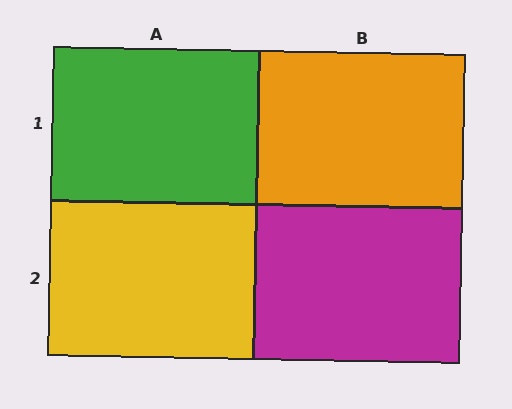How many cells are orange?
1 cell is orange.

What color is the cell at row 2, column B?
Magenta.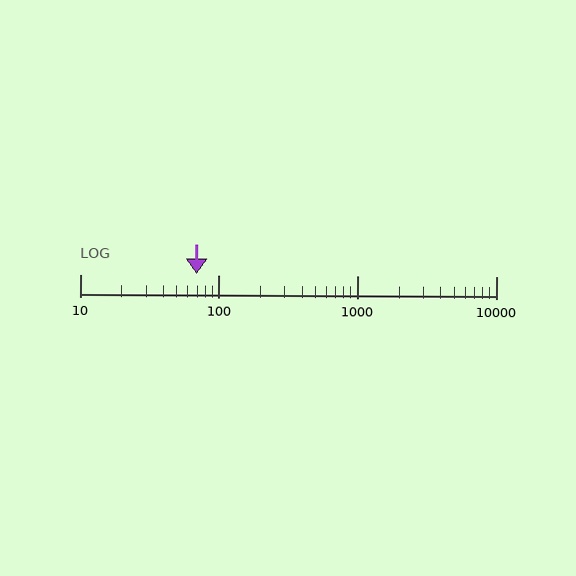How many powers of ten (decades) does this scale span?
The scale spans 3 decades, from 10 to 10000.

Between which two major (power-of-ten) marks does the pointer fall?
The pointer is between 10 and 100.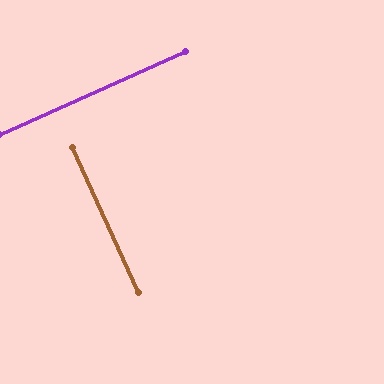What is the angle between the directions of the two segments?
Approximately 90 degrees.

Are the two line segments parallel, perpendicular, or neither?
Perpendicular — they meet at approximately 90°.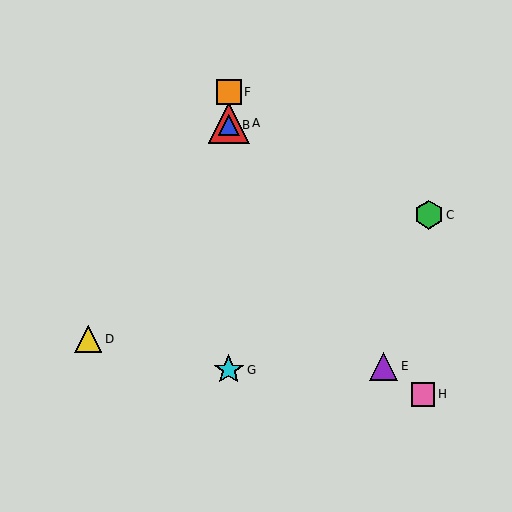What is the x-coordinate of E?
Object E is at x≈383.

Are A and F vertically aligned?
Yes, both are at x≈229.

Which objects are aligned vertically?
Objects A, B, F, G are aligned vertically.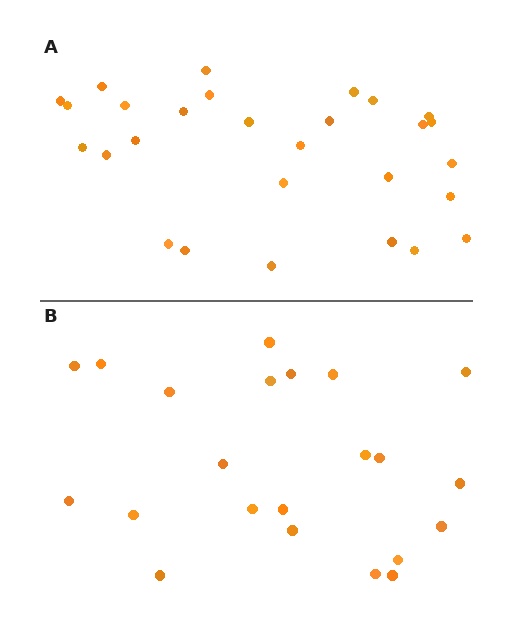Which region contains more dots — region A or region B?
Region A (the top region) has more dots.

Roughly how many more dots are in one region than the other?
Region A has about 6 more dots than region B.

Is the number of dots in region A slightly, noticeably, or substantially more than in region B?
Region A has noticeably more, but not dramatically so. The ratio is roughly 1.3 to 1.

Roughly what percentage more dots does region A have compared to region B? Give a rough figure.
About 25% more.